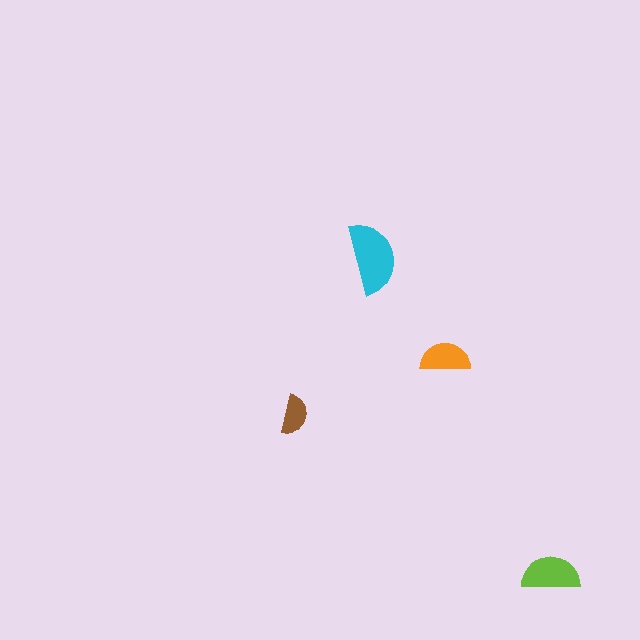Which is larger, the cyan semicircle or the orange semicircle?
The cyan one.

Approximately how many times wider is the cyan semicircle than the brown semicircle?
About 2 times wider.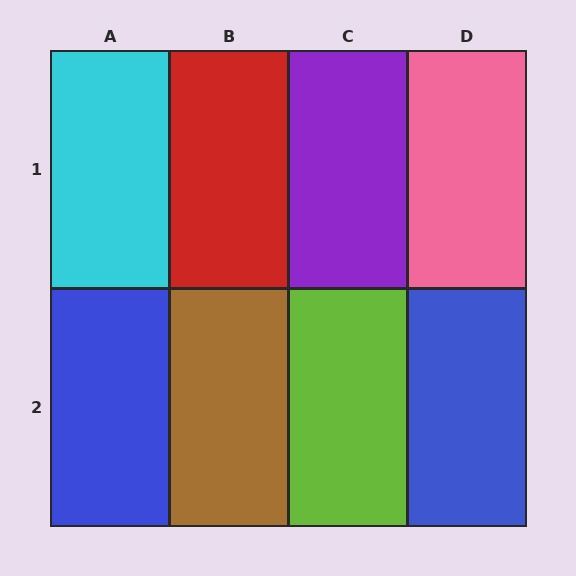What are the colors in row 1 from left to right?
Cyan, red, purple, pink.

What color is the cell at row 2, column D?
Blue.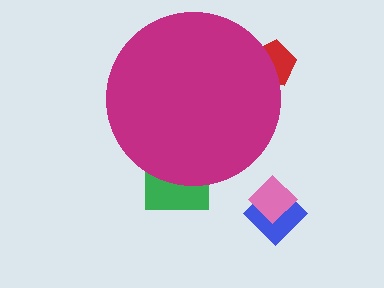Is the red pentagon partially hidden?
Yes, the red pentagon is partially hidden behind the magenta circle.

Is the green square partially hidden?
Yes, the green square is partially hidden behind the magenta circle.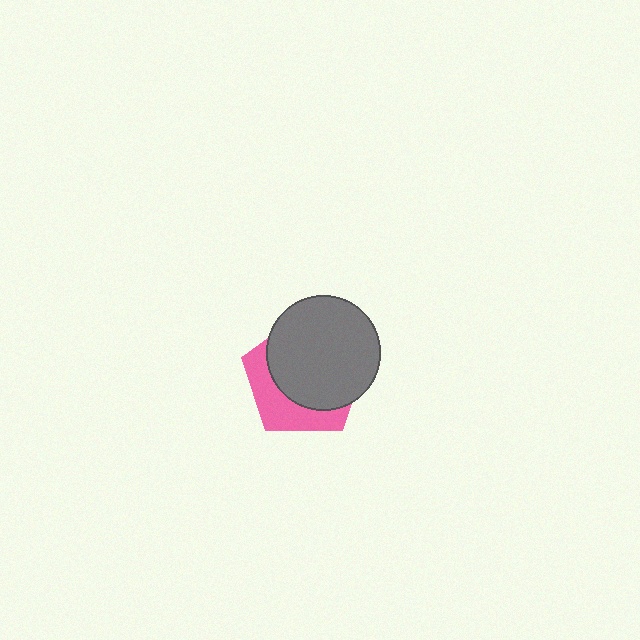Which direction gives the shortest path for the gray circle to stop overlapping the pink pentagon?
Moving toward the upper-right gives the shortest separation.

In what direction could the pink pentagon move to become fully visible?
The pink pentagon could move toward the lower-left. That would shift it out from behind the gray circle entirely.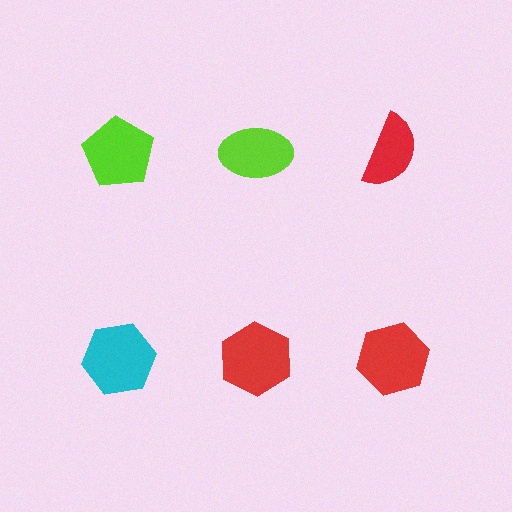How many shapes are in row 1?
3 shapes.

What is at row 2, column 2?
A red hexagon.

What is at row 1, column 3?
A red semicircle.